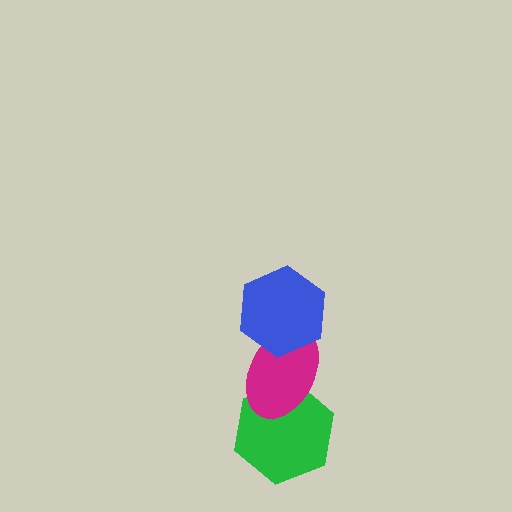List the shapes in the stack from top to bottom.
From top to bottom: the blue hexagon, the magenta ellipse, the green hexagon.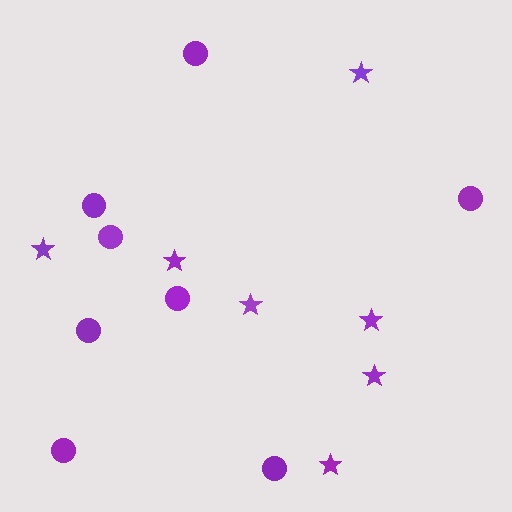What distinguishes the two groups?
There are 2 groups: one group of circles (8) and one group of stars (7).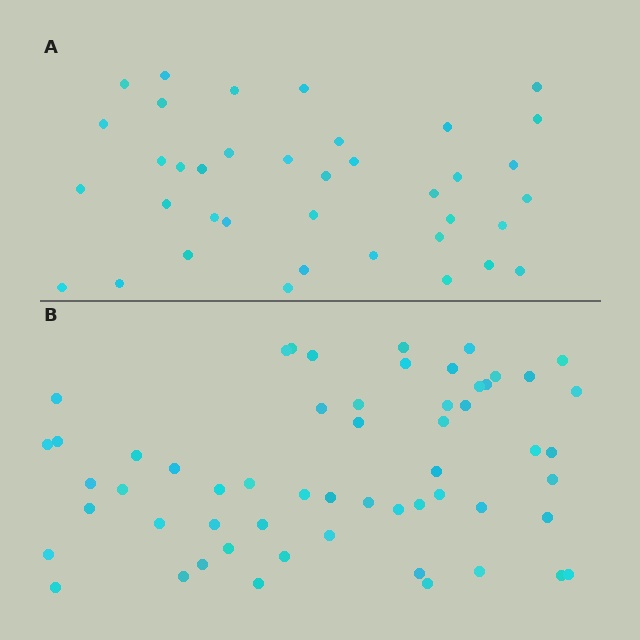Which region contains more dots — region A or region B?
Region B (the bottom region) has more dots.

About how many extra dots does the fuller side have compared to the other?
Region B has approximately 20 more dots than region A.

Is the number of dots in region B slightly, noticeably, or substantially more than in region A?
Region B has substantially more. The ratio is roughly 1.5 to 1.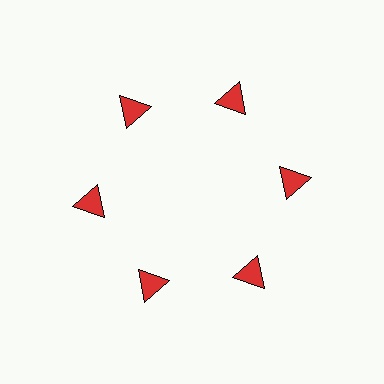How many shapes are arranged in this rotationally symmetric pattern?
There are 6 shapes, arranged in 6 groups of 1.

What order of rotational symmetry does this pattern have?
This pattern has 6-fold rotational symmetry.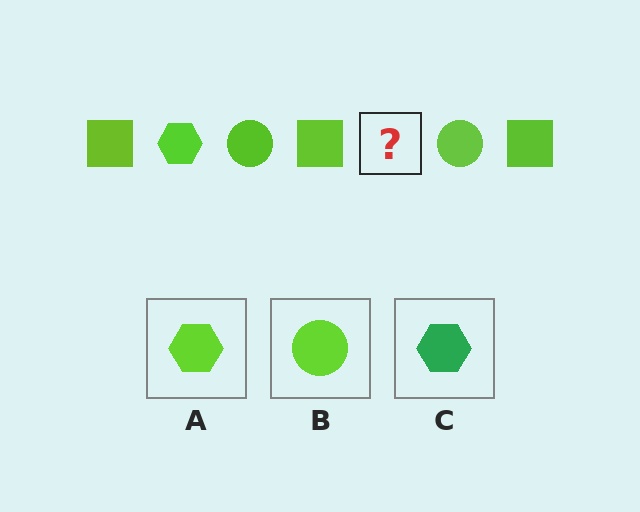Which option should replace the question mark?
Option A.